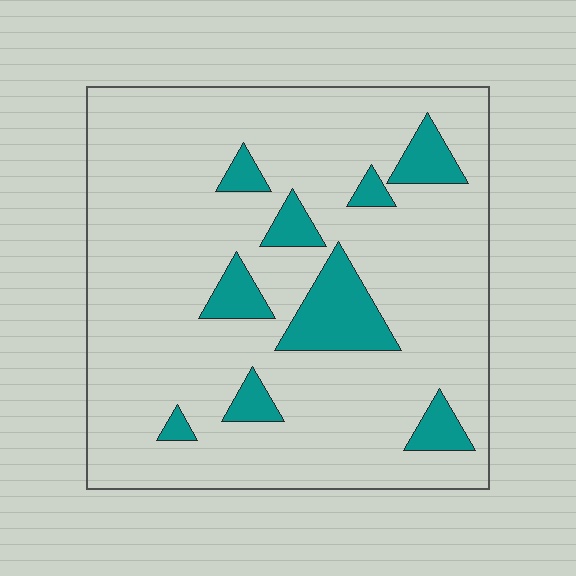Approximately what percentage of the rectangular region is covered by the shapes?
Approximately 15%.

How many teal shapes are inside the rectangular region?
9.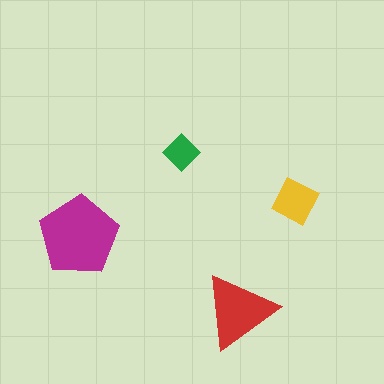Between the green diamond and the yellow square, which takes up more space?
The yellow square.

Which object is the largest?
The magenta pentagon.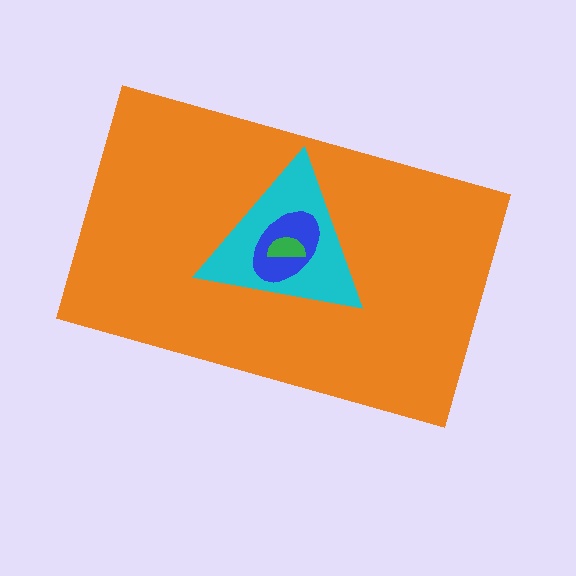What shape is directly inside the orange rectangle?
The cyan triangle.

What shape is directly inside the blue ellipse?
The green semicircle.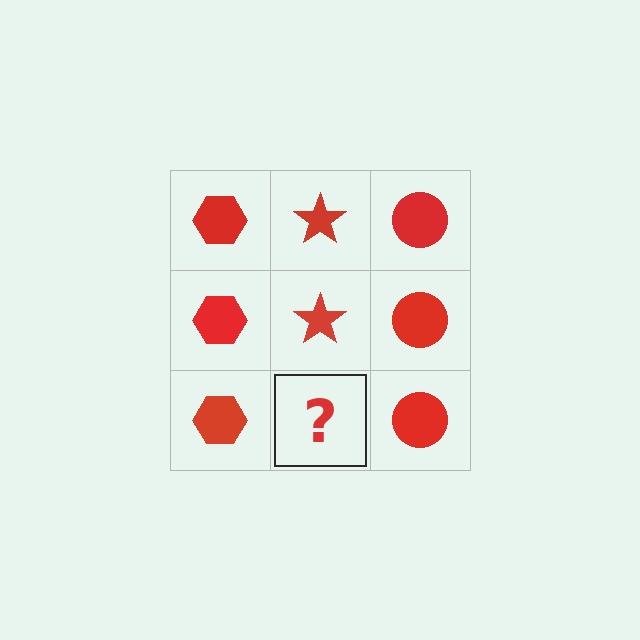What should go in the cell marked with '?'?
The missing cell should contain a red star.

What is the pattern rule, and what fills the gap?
The rule is that each column has a consistent shape. The gap should be filled with a red star.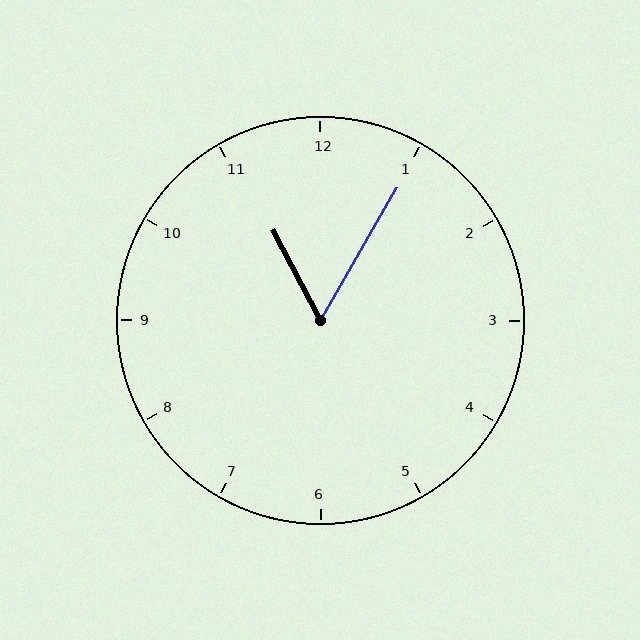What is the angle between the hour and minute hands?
Approximately 58 degrees.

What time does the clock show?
11:05.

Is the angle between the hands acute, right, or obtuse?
It is acute.